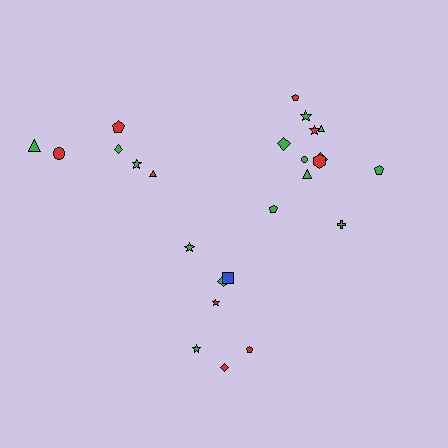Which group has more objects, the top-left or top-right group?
The top-right group.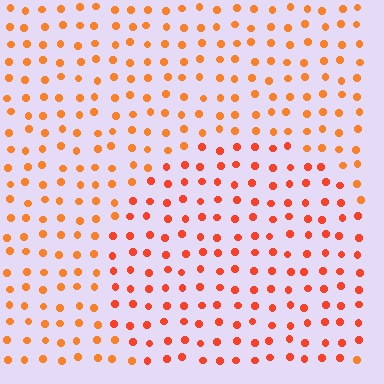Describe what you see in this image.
The image is filled with small orange elements in a uniform arrangement. A circle-shaped region is visible where the elements are tinted to a slightly different hue, forming a subtle color boundary.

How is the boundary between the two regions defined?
The boundary is defined purely by a slight shift in hue (about 18 degrees). Spacing, size, and orientation are identical on both sides.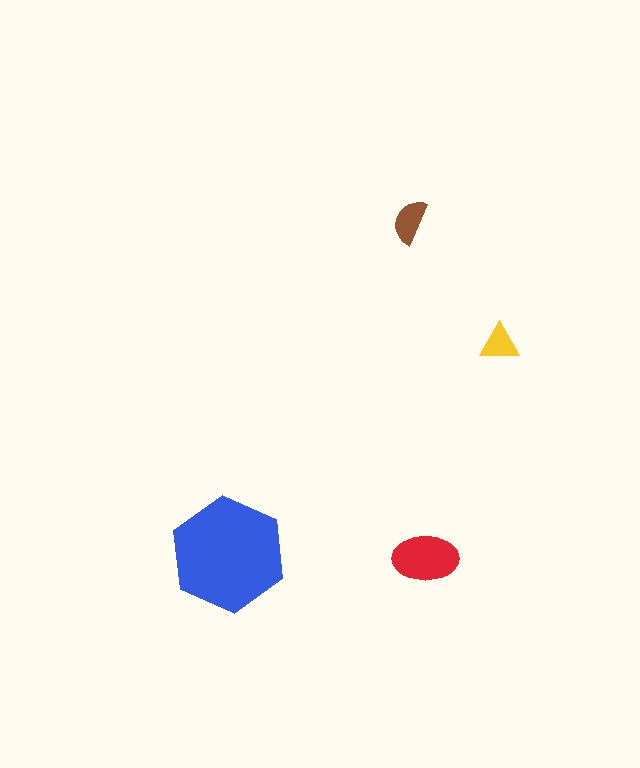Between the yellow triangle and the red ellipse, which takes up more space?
The red ellipse.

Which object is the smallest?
The yellow triangle.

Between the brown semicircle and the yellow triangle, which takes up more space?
The brown semicircle.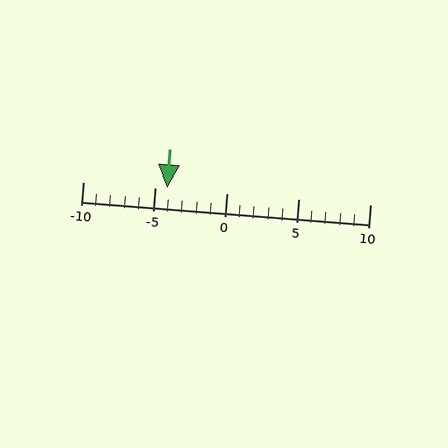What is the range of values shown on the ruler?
The ruler shows values from -10 to 10.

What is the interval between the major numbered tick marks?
The major tick marks are spaced 5 units apart.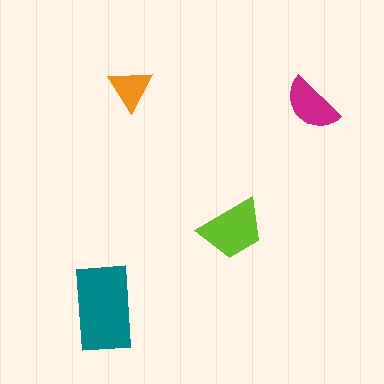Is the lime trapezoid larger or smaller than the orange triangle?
Larger.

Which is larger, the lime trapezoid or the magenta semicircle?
The lime trapezoid.